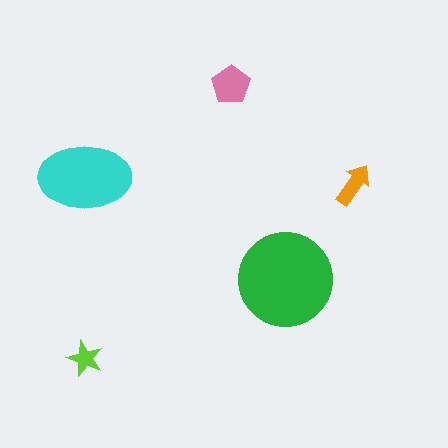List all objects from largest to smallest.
The green circle, the cyan ellipse, the pink pentagon, the orange arrow, the lime star.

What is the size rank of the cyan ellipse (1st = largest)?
2nd.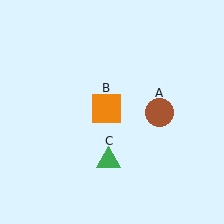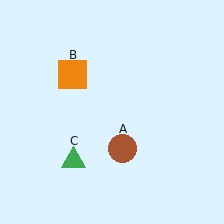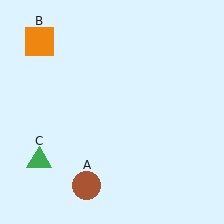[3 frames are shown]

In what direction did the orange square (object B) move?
The orange square (object B) moved up and to the left.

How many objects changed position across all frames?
3 objects changed position: brown circle (object A), orange square (object B), green triangle (object C).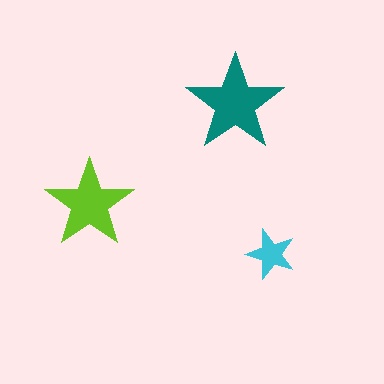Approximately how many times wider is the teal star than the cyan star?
About 2 times wider.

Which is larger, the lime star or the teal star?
The teal one.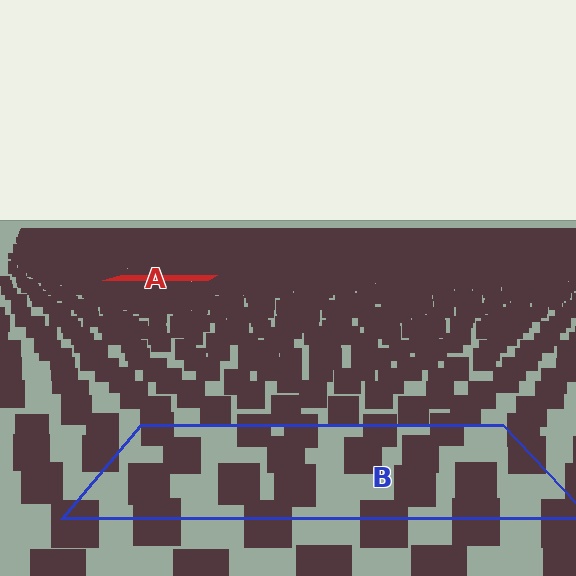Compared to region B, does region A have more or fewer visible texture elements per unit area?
Region A has more texture elements per unit area — they are packed more densely because it is farther away.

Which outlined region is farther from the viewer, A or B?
Region A is farther from the viewer — the texture elements inside it appear smaller and more densely packed.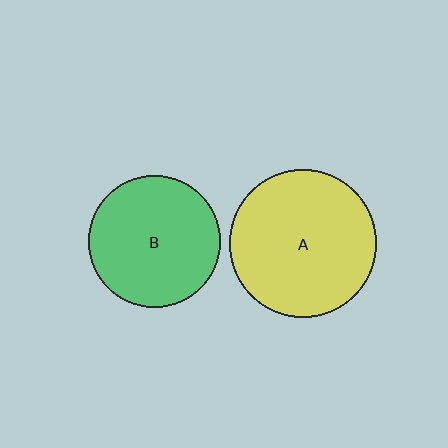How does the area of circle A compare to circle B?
Approximately 1.3 times.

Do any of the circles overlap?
No, none of the circles overlap.